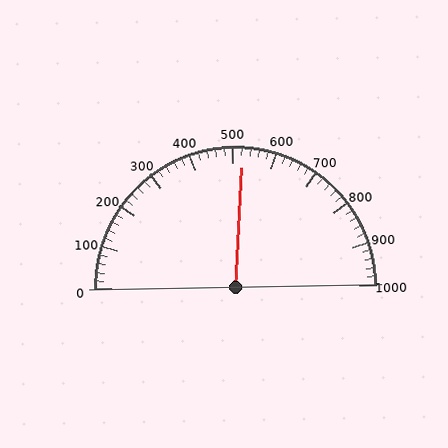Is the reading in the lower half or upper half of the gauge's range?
The reading is in the upper half of the range (0 to 1000).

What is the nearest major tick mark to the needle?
The nearest major tick mark is 500.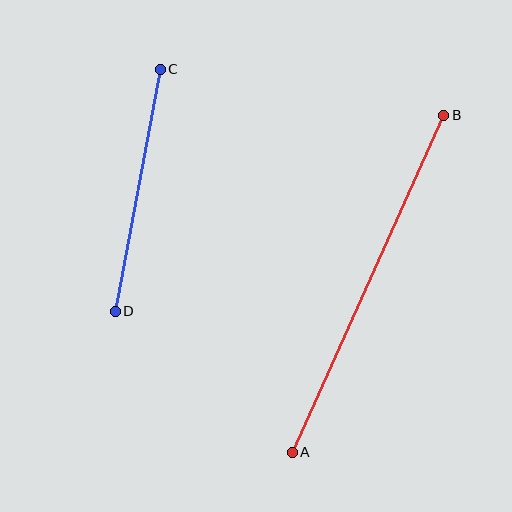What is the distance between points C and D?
The distance is approximately 246 pixels.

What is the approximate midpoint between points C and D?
The midpoint is at approximately (138, 190) pixels.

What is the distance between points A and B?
The distance is approximately 369 pixels.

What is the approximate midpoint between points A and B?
The midpoint is at approximately (368, 284) pixels.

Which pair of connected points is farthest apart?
Points A and B are farthest apart.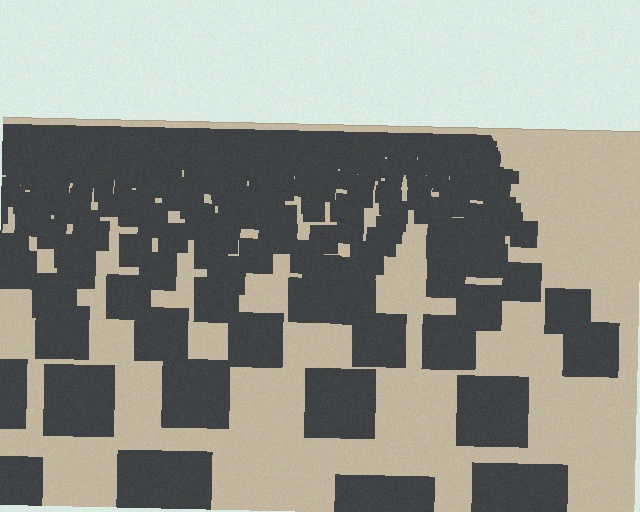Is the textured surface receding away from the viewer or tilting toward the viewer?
The surface is receding away from the viewer. Texture elements get smaller and denser toward the top.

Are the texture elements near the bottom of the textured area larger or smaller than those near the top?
Larger. Near the bottom, elements are closer to the viewer and appear at a bigger on-screen size.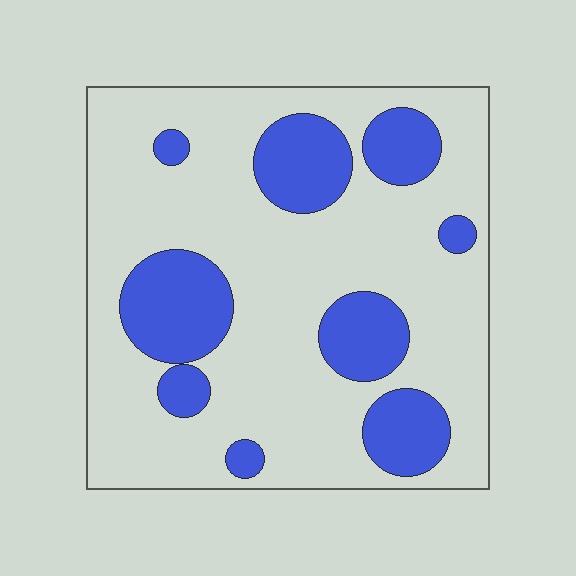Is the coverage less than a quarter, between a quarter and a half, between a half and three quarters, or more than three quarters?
Between a quarter and a half.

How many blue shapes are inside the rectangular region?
9.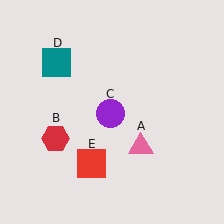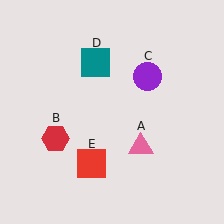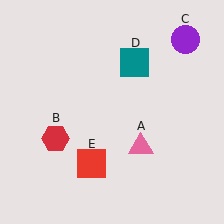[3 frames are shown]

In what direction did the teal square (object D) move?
The teal square (object D) moved right.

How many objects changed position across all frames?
2 objects changed position: purple circle (object C), teal square (object D).